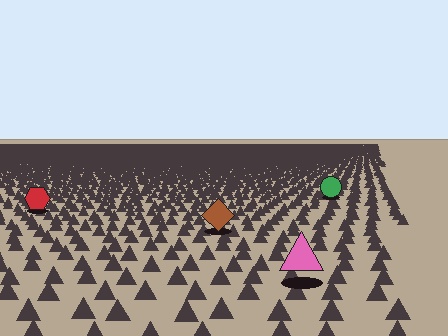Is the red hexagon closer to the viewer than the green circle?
Yes. The red hexagon is closer — you can tell from the texture gradient: the ground texture is coarser near it.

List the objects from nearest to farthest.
From nearest to farthest: the pink triangle, the brown diamond, the red hexagon, the green circle.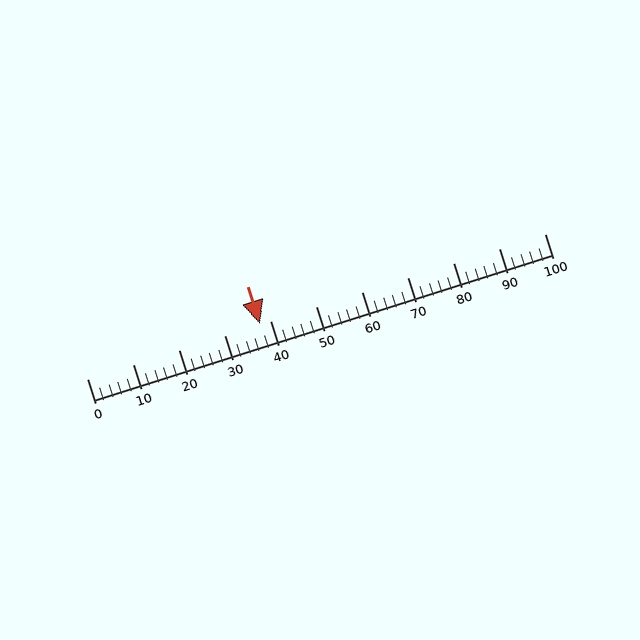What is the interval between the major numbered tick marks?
The major tick marks are spaced 10 units apart.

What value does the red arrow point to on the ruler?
The red arrow points to approximately 38.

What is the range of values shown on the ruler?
The ruler shows values from 0 to 100.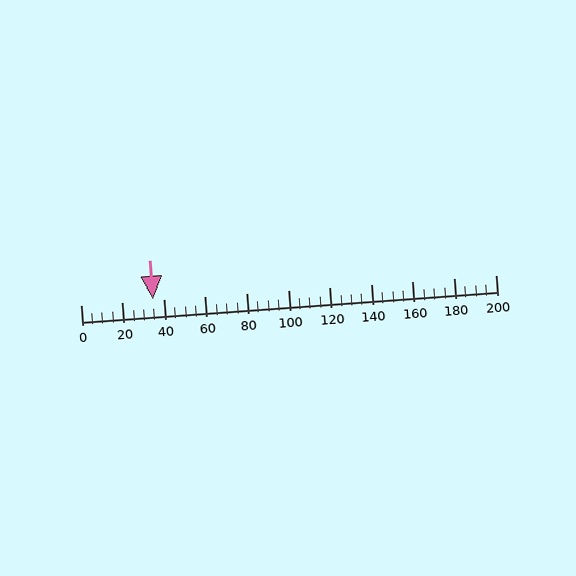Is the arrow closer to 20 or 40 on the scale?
The arrow is closer to 40.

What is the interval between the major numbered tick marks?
The major tick marks are spaced 20 units apart.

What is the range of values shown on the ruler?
The ruler shows values from 0 to 200.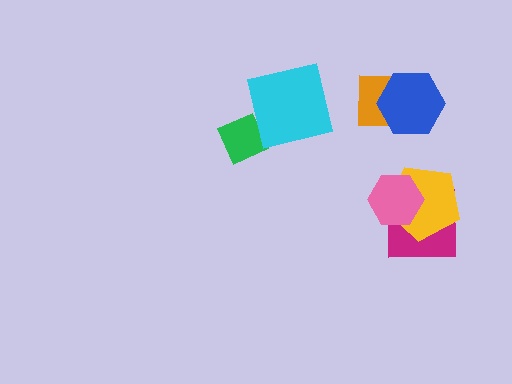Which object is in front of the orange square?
The blue hexagon is in front of the orange square.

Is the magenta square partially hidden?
Yes, it is partially covered by another shape.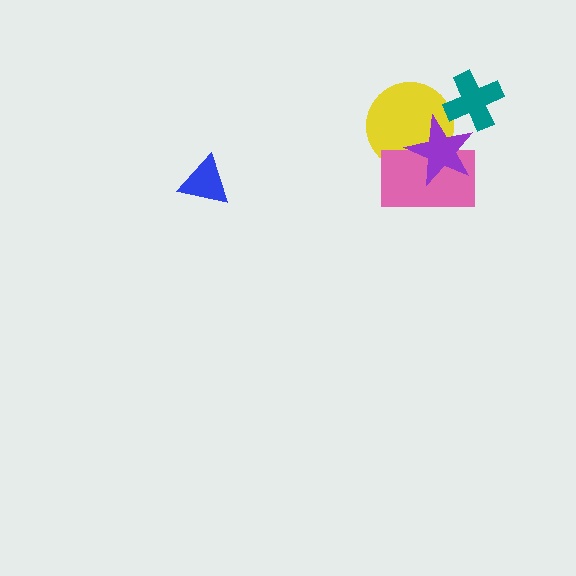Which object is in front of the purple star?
The teal cross is in front of the purple star.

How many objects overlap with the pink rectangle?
2 objects overlap with the pink rectangle.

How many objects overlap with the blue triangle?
0 objects overlap with the blue triangle.